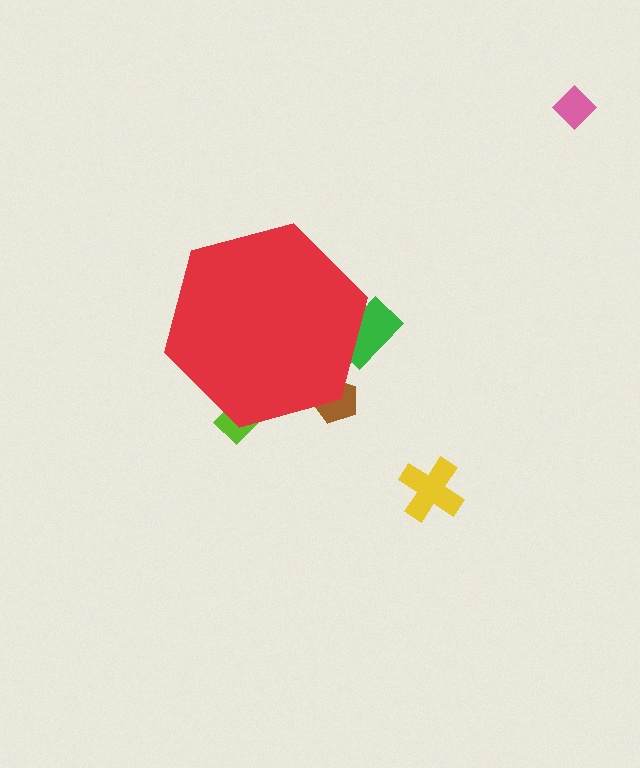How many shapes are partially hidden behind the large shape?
3 shapes are partially hidden.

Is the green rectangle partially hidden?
Yes, the green rectangle is partially hidden behind the red hexagon.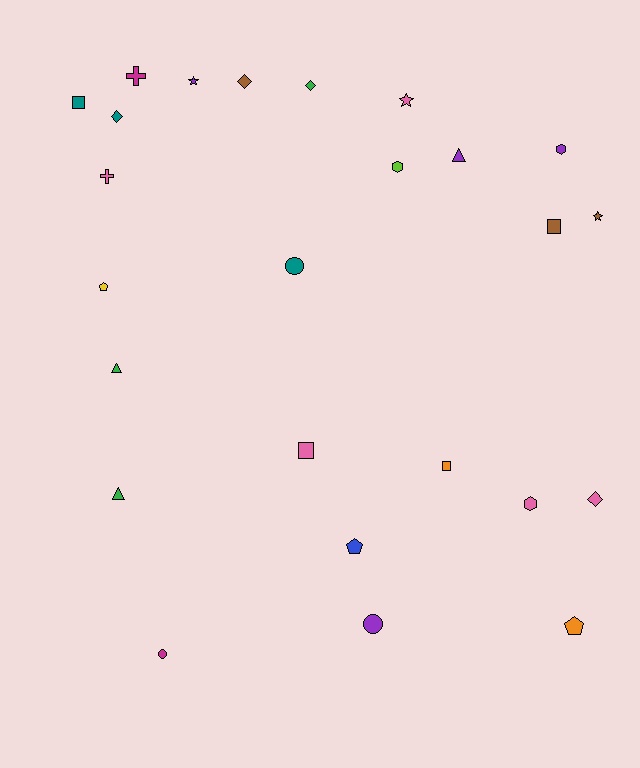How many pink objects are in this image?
There are 5 pink objects.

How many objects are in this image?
There are 25 objects.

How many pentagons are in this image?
There are 3 pentagons.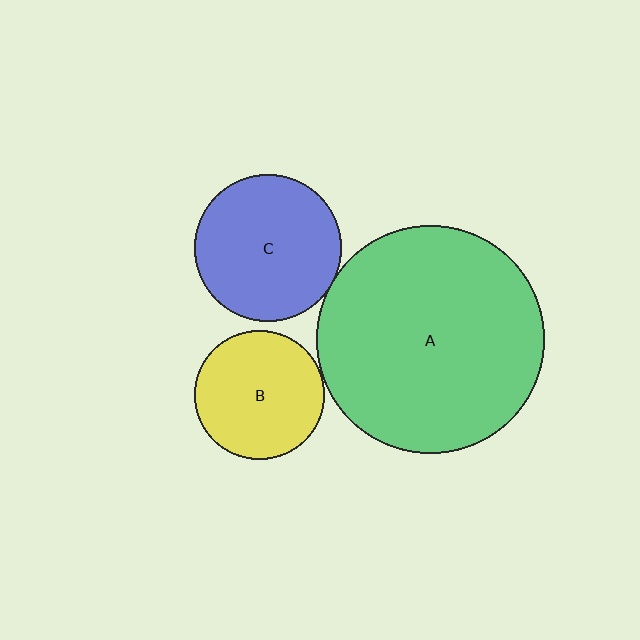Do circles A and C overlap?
Yes.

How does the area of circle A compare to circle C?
Approximately 2.4 times.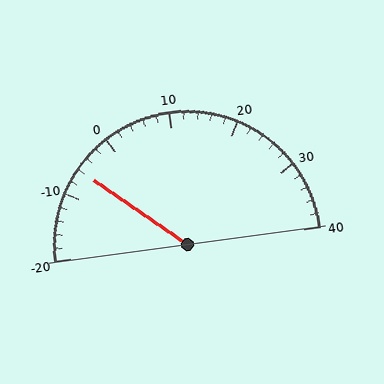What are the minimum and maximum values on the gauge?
The gauge ranges from -20 to 40.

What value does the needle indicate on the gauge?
The needle indicates approximately -6.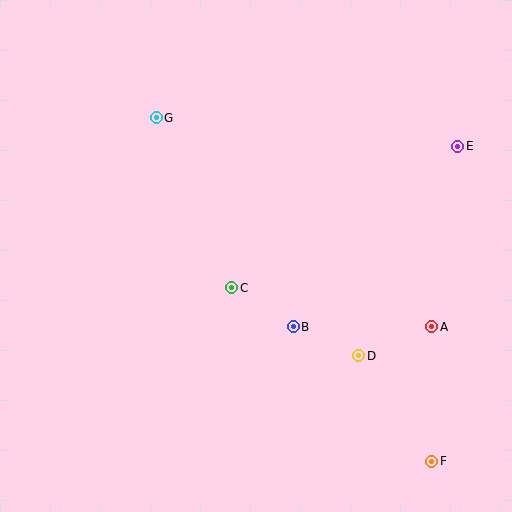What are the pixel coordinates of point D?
Point D is at (359, 356).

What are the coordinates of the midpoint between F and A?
The midpoint between F and A is at (432, 394).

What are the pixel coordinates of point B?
Point B is at (293, 327).